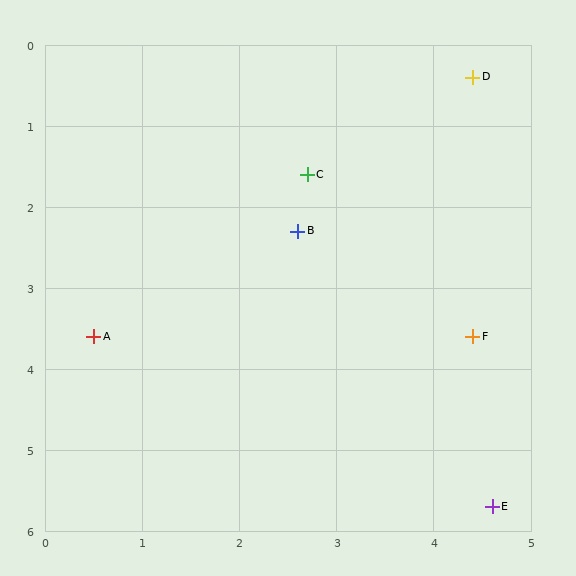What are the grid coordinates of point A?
Point A is at approximately (0.5, 3.6).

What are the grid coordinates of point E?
Point E is at approximately (4.6, 5.7).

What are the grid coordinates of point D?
Point D is at approximately (4.4, 0.4).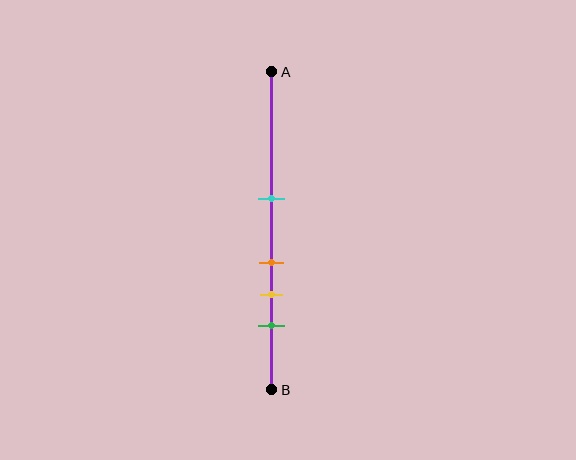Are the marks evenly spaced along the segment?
No, the marks are not evenly spaced.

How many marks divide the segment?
There are 4 marks dividing the segment.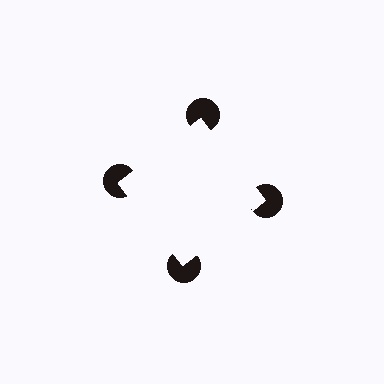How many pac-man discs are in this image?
There are 4 — one at each vertex of the illusory square.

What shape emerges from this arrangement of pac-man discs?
An illusory square — its edges are inferred from the aligned wedge cuts in the pac-man discs, not physically drawn.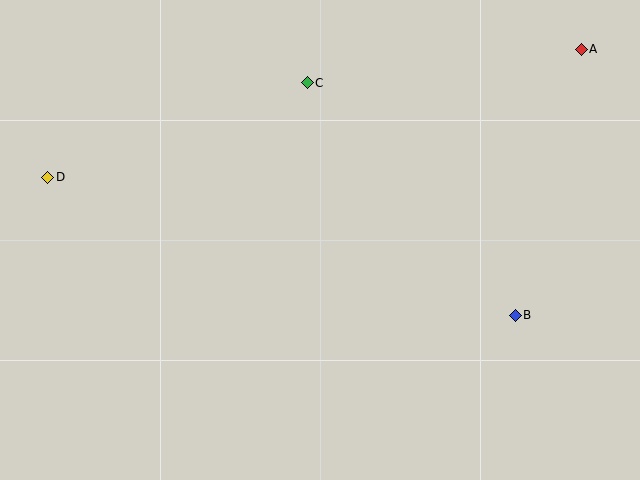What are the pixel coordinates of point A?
Point A is at (581, 49).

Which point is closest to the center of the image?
Point C at (307, 83) is closest to the center.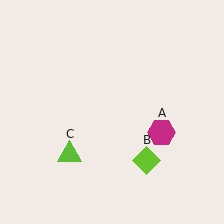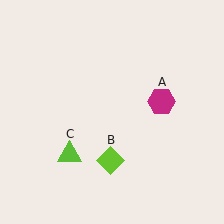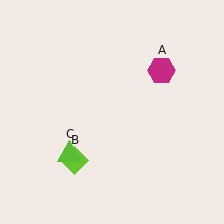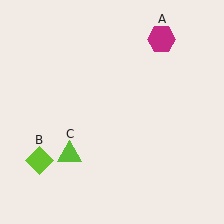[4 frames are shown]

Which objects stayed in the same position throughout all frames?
Lime triangle (object C) remained stationary.